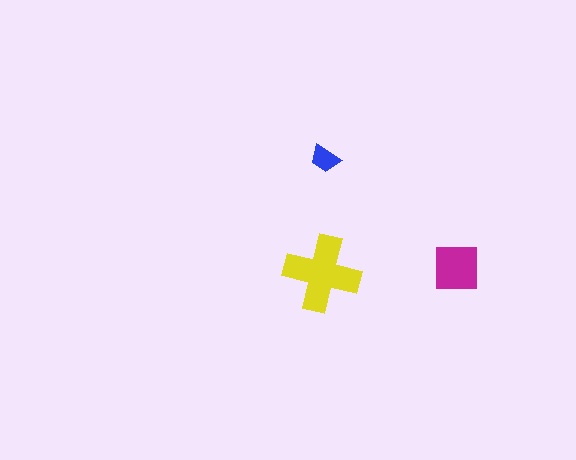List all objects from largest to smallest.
The yellow cross, the magenta square, the blue trapezoid.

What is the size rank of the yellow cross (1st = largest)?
1st.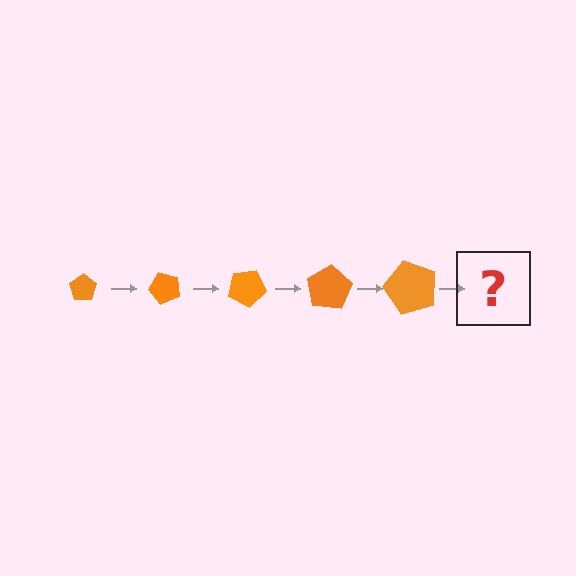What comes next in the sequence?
The next element should be a pentagon, larger than the previous one and rotated 250 degrees from the start.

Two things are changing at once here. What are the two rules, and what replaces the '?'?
The two rules are that the pentagon grows larger each step and it rotates 50 degrees each step. The '?' should be a pentagon, larger than the previous one and rotated 250 degrees from the start.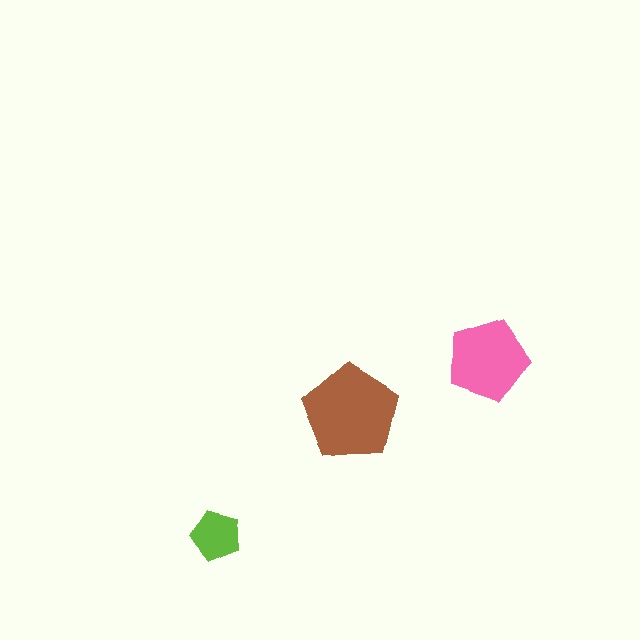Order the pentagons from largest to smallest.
the brown one, the pink one, the lime one.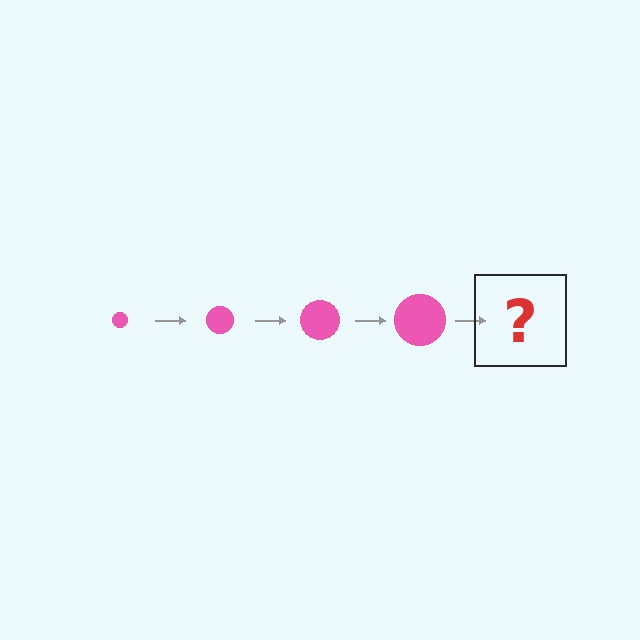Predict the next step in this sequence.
The next step is a pink circle, larger than the previous one.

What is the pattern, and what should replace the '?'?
The pattern is that the circle gets progressively larger each step. The '?' should be a pink circle, larger than the previous one.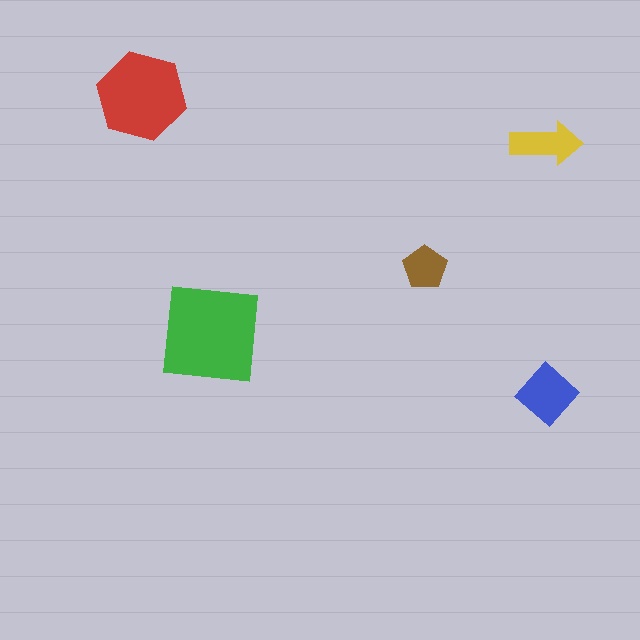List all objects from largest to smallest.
The green square, the red hexagon, the blue diamond, the yellow arrow, the brown pentagon.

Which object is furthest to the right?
The blue diamond is rightmost.